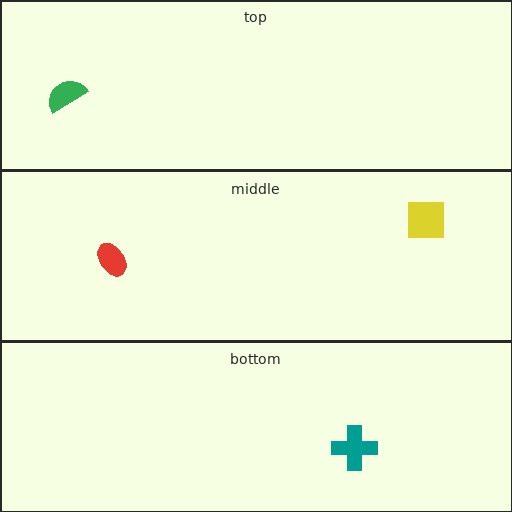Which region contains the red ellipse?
The middle region.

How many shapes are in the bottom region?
1.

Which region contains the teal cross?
The bottom region.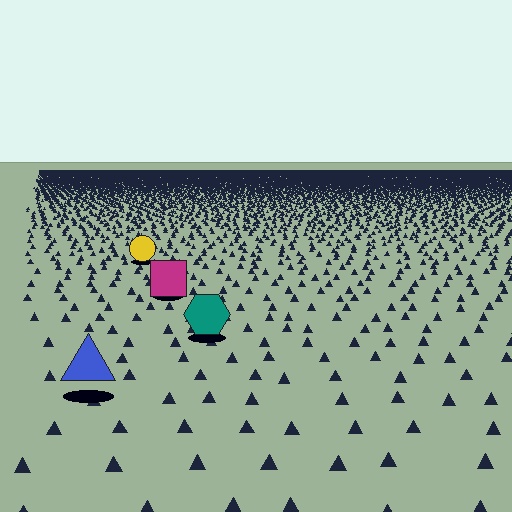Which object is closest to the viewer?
The blue triangle is closest. The texture marks near it are larger and more spread out.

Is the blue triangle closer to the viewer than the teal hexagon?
Yes. The blue triangle is closer — you can tell from the texture gradient: the ground texture is coarser near it.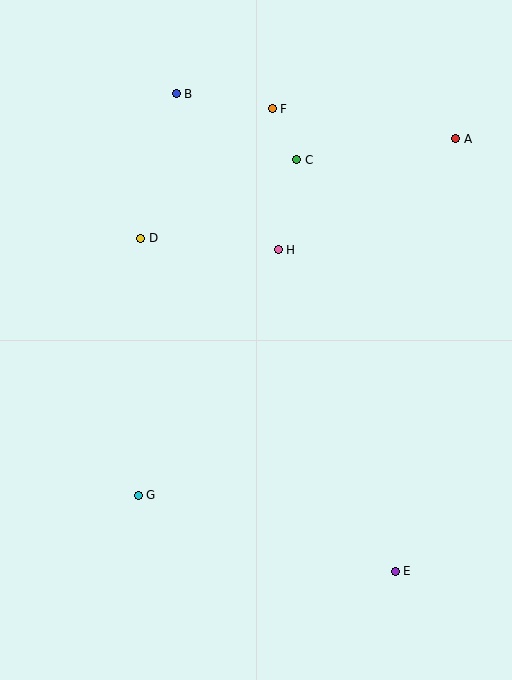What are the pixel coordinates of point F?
Point F is at (272, 109).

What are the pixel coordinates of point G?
Point G is at (138, 495).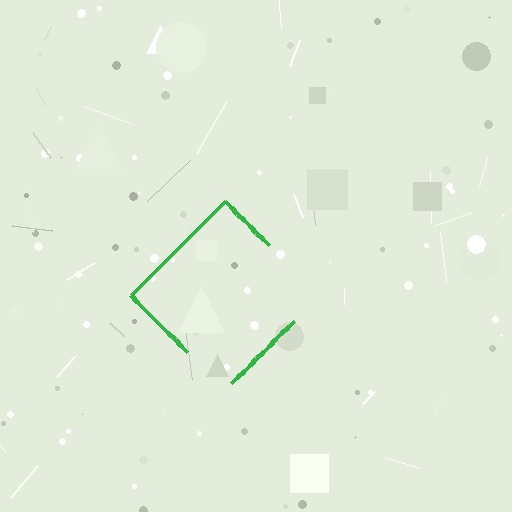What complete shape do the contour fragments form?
The contour fragments form a diamond.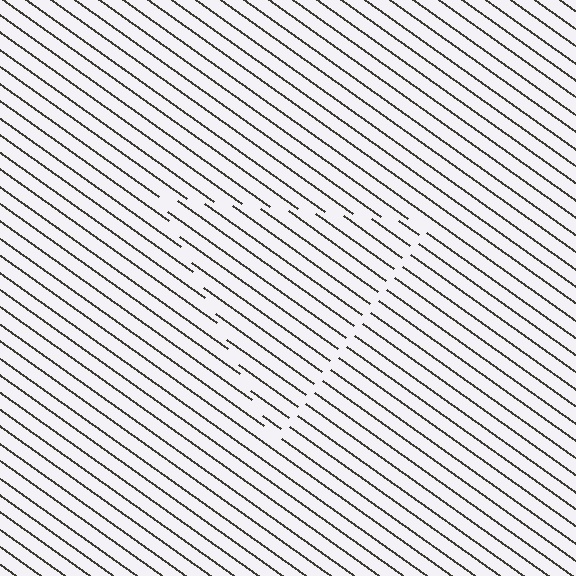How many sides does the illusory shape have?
3 sides — the line-ends trace a triangle.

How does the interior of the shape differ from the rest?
The interior of the shape contains the same grating, shifted by half a period — the contour is defined by the phase discontinuity where line-ends from the inner and outer gratings abut.